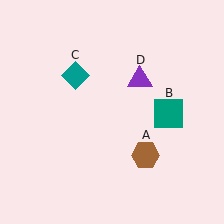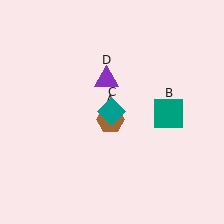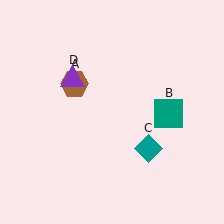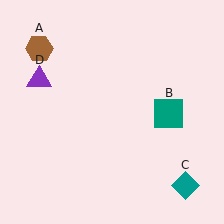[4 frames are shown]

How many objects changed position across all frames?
3 objects changed position: brown hexagon (object A), teal diamond (object C), purple triangle (object D).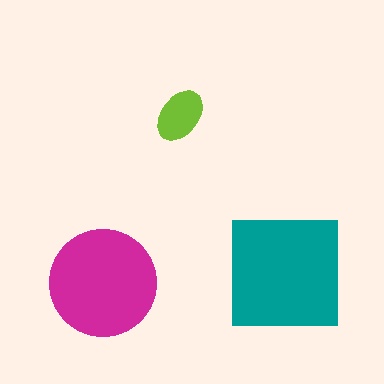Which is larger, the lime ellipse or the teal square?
The teal square.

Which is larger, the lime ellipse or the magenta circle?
The magenta circle.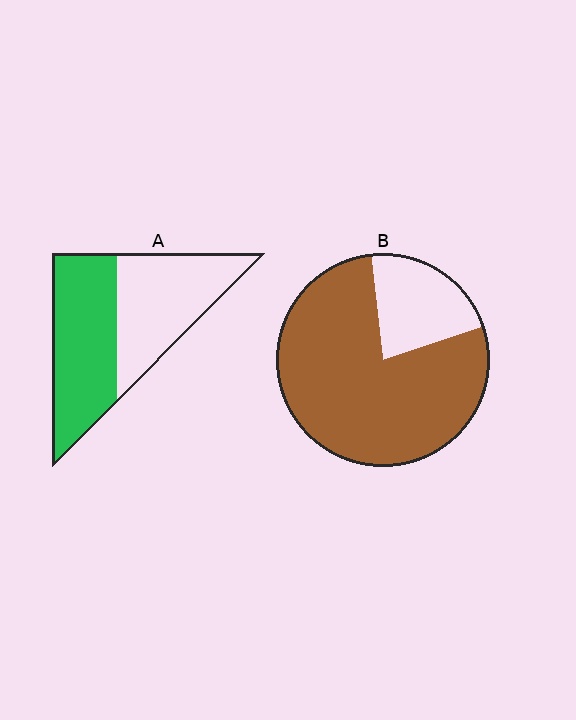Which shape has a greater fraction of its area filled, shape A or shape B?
Shape B.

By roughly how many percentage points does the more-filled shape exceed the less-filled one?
By roughly 25 percentage points (B over A).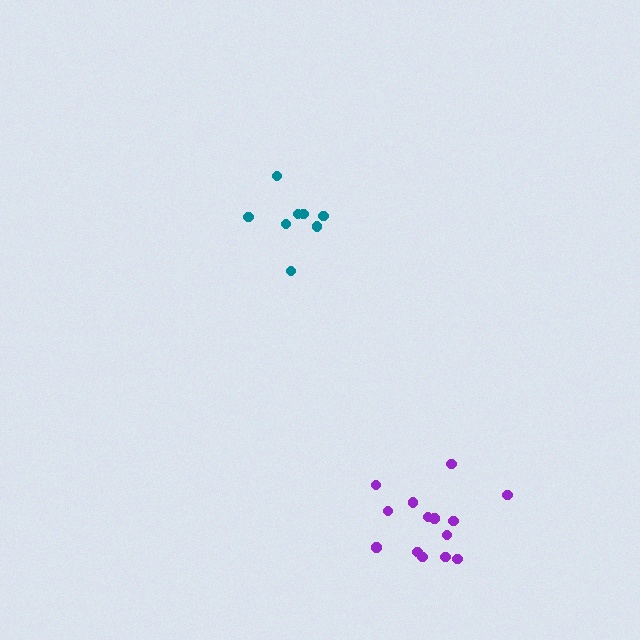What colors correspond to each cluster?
The clusters are colored: purple, teal.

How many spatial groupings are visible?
There are 2 spatial groupings.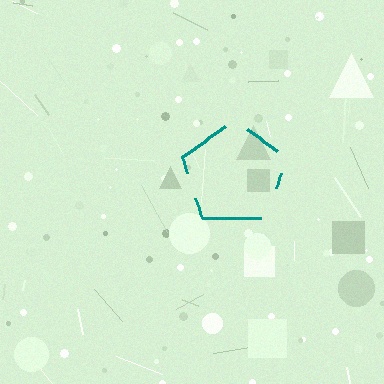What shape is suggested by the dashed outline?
The dashed outline suggests a pentagon.